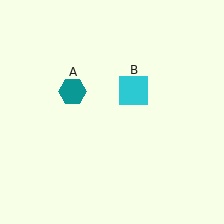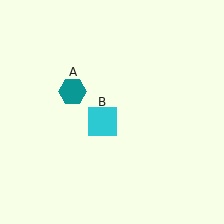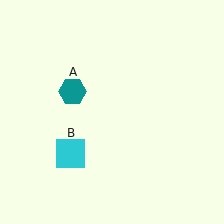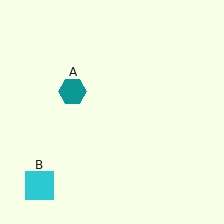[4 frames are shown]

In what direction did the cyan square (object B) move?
The cyan square (object B) moved down and to the left.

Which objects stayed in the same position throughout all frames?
Teal hexagon (object A) remained stationary.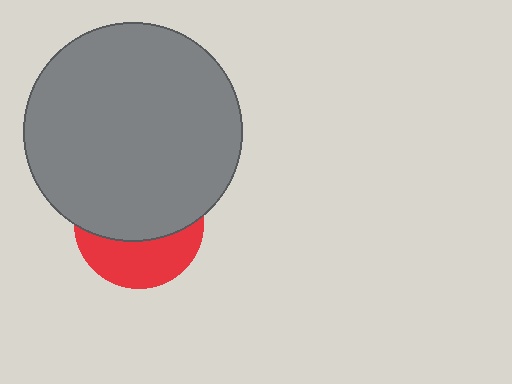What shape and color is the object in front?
The object in front is a gray circle.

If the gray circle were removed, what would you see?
You would see the complete red circle.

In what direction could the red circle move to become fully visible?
The red circle could move down. That would shift it out from behind the gray circle entirely.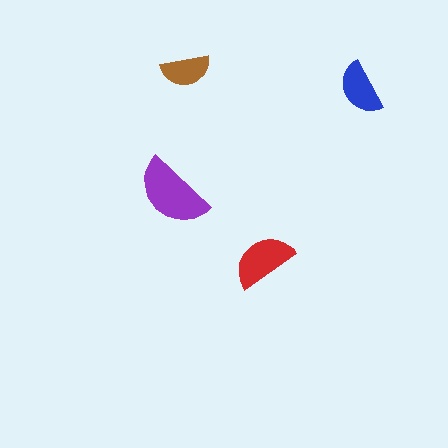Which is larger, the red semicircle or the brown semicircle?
The red one.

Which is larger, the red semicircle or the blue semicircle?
The red one.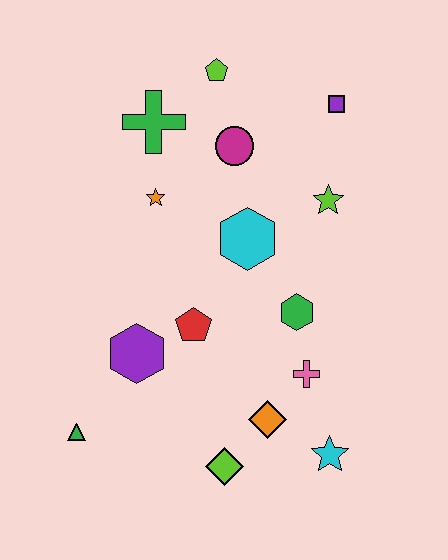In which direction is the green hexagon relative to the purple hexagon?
The green hexagon is to the right of the purple hexagon.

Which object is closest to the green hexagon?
The pink cross is closest to the green hexagon.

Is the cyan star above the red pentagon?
No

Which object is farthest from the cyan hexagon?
The green triangle is farthest from the cyan hexagon.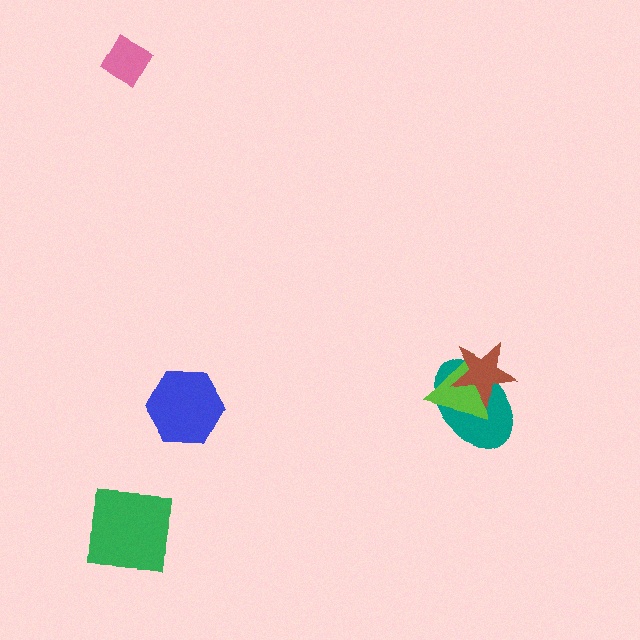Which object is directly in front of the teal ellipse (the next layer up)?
The lime triangle is directly in front of the teal ellipse.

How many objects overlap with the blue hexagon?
0 objects overlap with the blue hexagon.